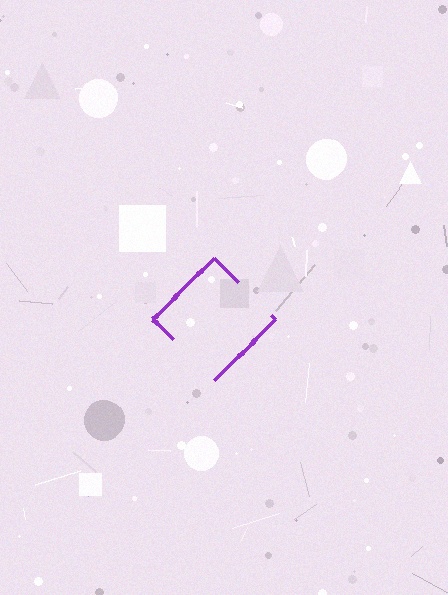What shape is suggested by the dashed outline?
The dashed outline suggests a diamond.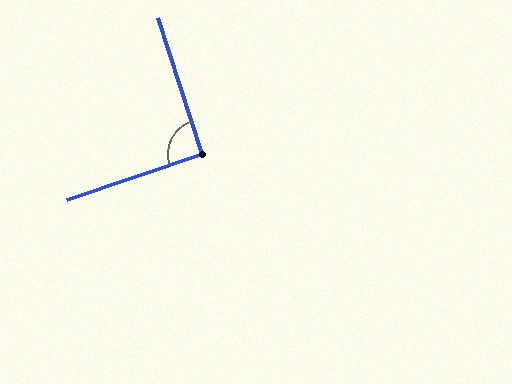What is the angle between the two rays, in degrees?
Approximately 91 degrees.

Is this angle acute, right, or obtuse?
It is approximately a right angle.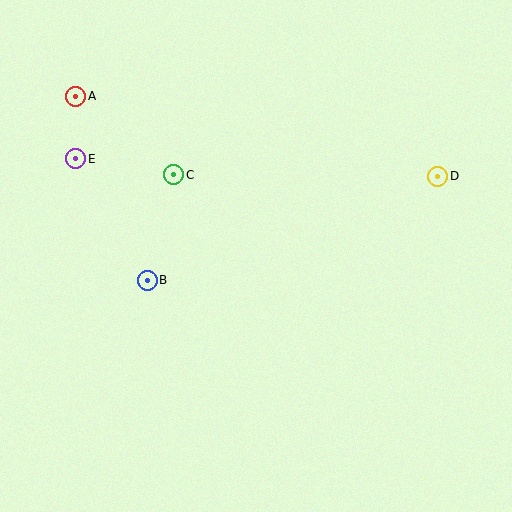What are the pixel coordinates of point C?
Point C is at (174, 175).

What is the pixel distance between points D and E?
The distance between D and E is 363 pixels.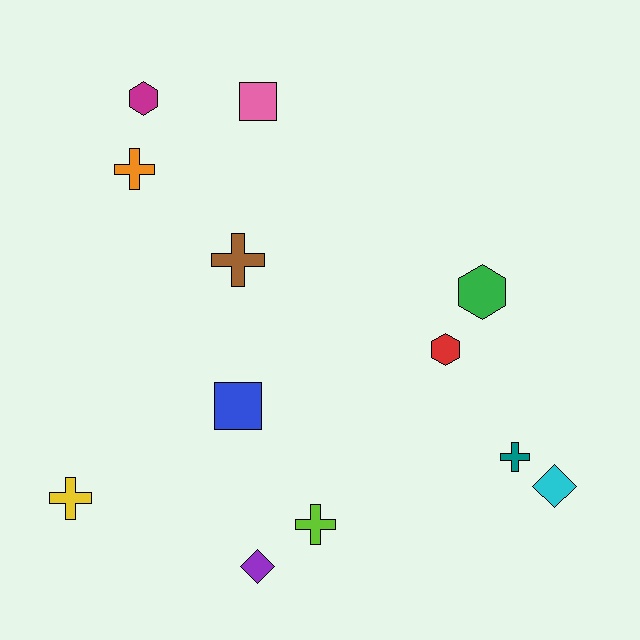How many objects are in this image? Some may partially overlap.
There are 12 objects.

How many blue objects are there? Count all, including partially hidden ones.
There is 1 blue object.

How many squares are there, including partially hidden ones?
There are 2 squares.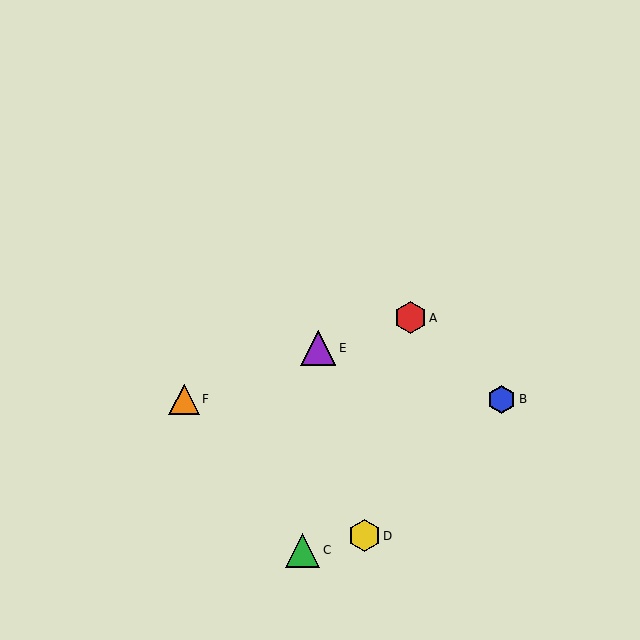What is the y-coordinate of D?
Object D is at y≈536.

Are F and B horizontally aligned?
Yes, both are at y≈399.